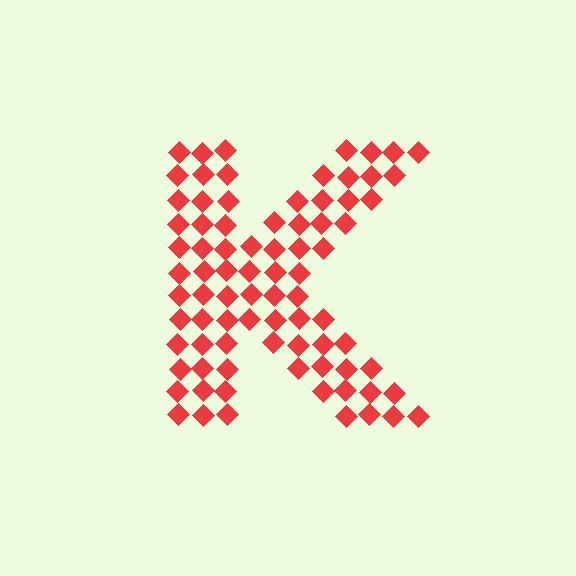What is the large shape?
The large shape is the letter K.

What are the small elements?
The small elements are diamonds.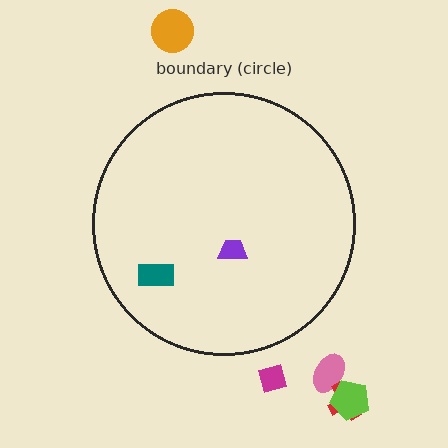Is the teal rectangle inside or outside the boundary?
Inside.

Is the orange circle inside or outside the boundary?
Outside.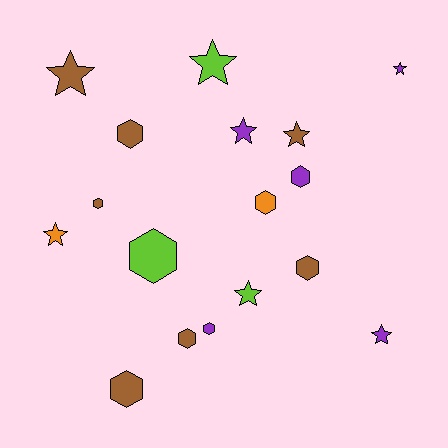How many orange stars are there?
There is 1 orange star.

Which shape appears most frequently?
Hexagon, with 9 objects.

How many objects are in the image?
There are 17 objects.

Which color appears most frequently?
Brown, with 7 objects.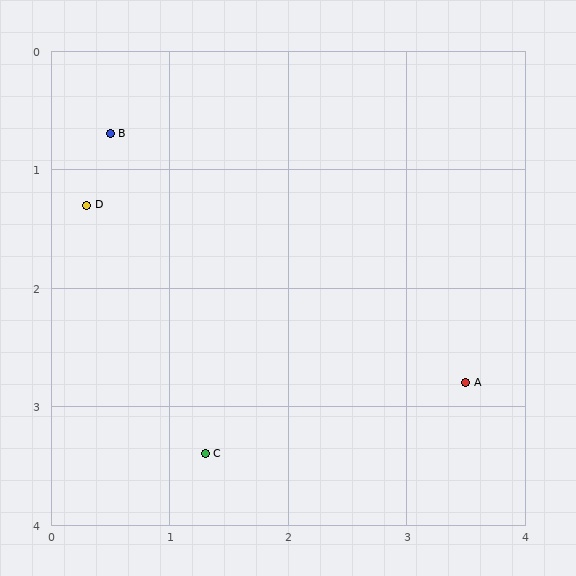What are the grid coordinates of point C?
Point C is at approximately (1.3, 3.4).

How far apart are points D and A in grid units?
Points D and A are about 3.5 grid units apart.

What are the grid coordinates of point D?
Point D is at approximately (0.3, 1.3).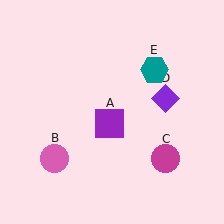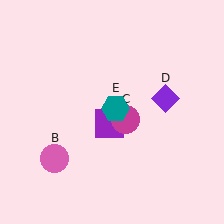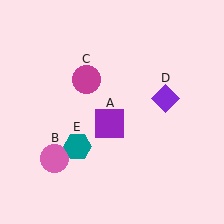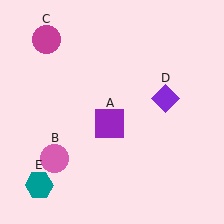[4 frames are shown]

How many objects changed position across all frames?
2 objects changed position: magenta circle (object C), teal hexagon (object E).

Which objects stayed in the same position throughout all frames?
Purple square (object A) and pink circle (object B) and purple diamond (object D) remained stationary.